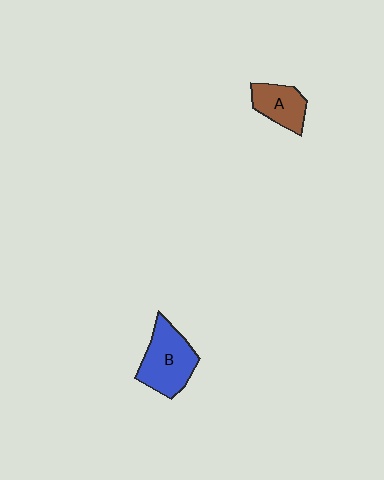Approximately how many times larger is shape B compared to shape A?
Approximately 1.6 times.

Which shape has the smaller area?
Shape A (brown).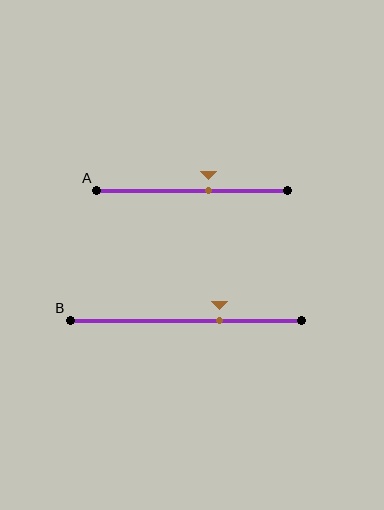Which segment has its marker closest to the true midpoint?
Segment A has its marker closest to the true midpoint.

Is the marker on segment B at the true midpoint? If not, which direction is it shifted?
No, the marker on segment B is shifted to the right by about 15% of the segment length.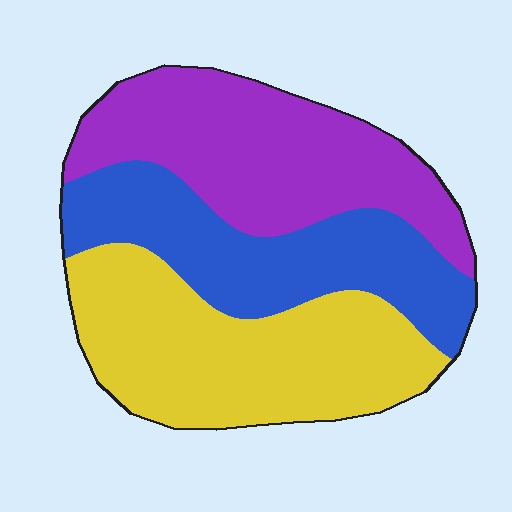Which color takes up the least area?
Blue, at roughly 30%.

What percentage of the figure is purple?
Purple takes up about one third (1/3) of the figure.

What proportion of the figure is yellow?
Yellow takes up about three eighths (3/8) of the figure.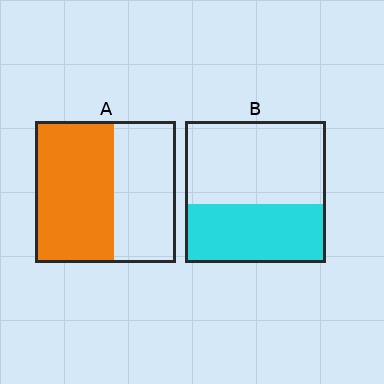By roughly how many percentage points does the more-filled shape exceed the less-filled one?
By roughly 15 percentage points (A over B).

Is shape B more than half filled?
No.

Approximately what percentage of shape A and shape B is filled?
A is approximately 55% and B is approximately 40%.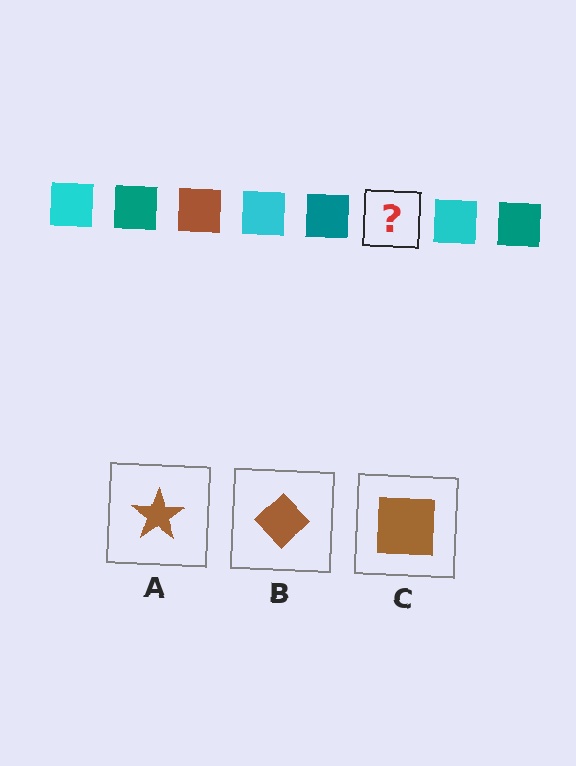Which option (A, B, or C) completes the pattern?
C.